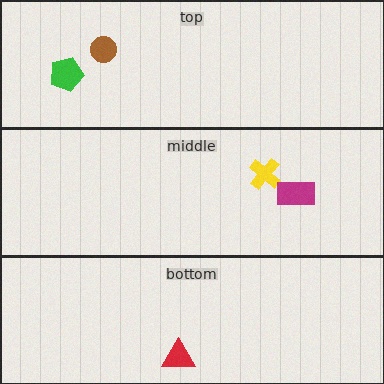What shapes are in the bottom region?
The red triangle.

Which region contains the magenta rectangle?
The middle region.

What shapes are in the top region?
The green pentagon, the brown circle.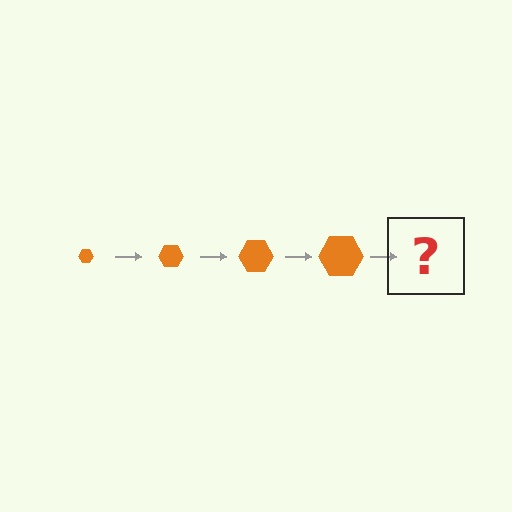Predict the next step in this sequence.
The next step is an orange hexagon, larger than the previous one.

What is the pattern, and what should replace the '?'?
The pattern is that the hexagon gets progressively larger each step. The '?' should be an orange hexagon, larger than the previous one.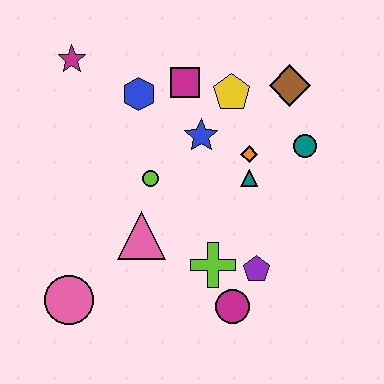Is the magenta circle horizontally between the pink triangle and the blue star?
No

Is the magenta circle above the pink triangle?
No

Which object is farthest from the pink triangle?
The brown diamond is farthest from the pink triangle.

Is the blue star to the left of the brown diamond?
Yes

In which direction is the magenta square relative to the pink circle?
The magenta square is above the pink circle.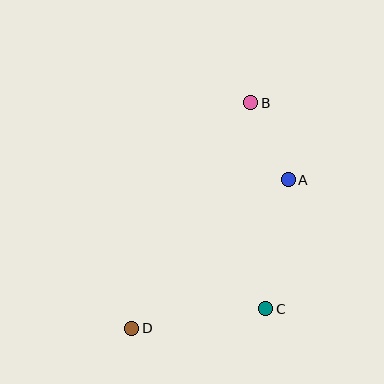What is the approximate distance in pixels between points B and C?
The distance between B and C is approximately 207 pixels.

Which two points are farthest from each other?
Points B and D are farthest from each other.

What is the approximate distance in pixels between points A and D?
The distance between A and D is approximately 216 pixels.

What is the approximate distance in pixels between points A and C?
The distance between A and C is approximately 131 pixels.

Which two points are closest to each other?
Points A and B are closest to each other.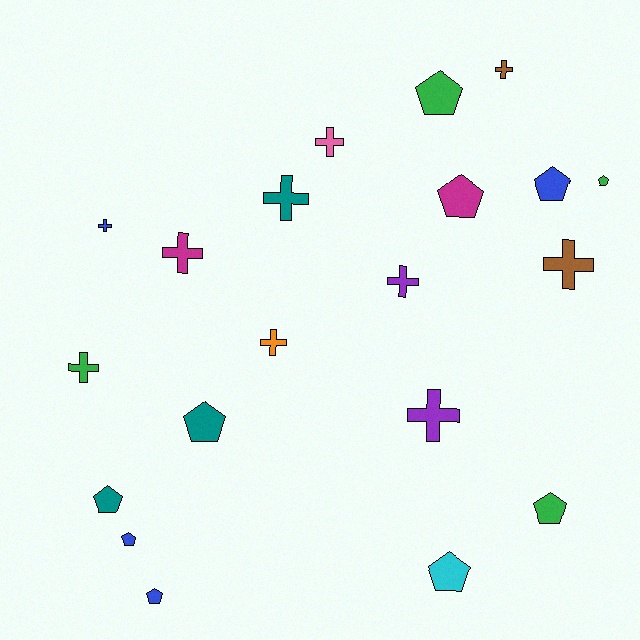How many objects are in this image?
There are 20 objects.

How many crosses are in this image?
There are 10 crosses.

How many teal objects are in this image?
There are 3 teal objects.